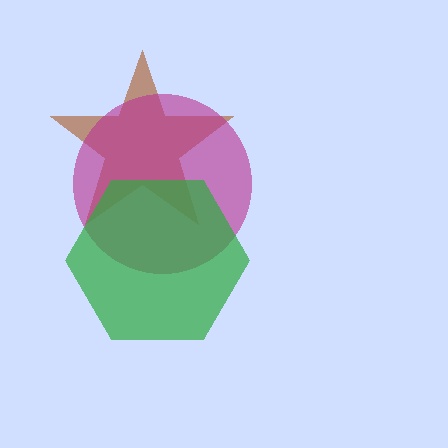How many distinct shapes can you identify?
There are 3 distinct shapes: a brown star, a magenta circle, a green hexagon.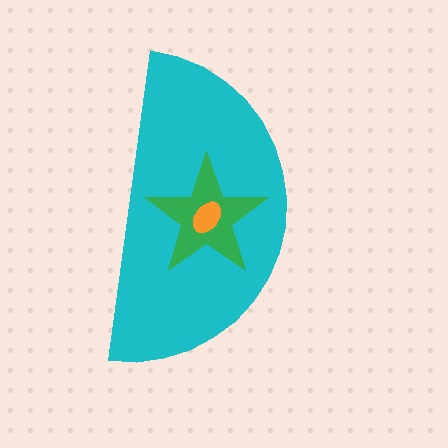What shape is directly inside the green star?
The orange ellipse.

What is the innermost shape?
The orange ellipse.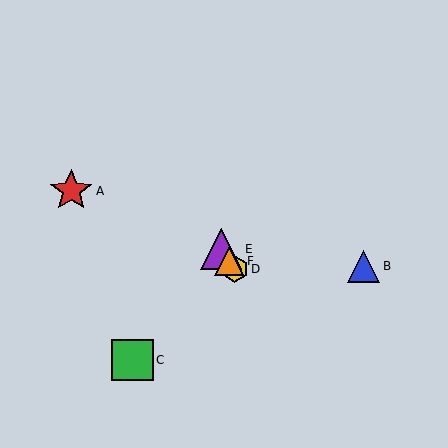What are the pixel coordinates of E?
Object E is at (221, 249).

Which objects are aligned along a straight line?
Objects D, E, F are aligned along a straight line.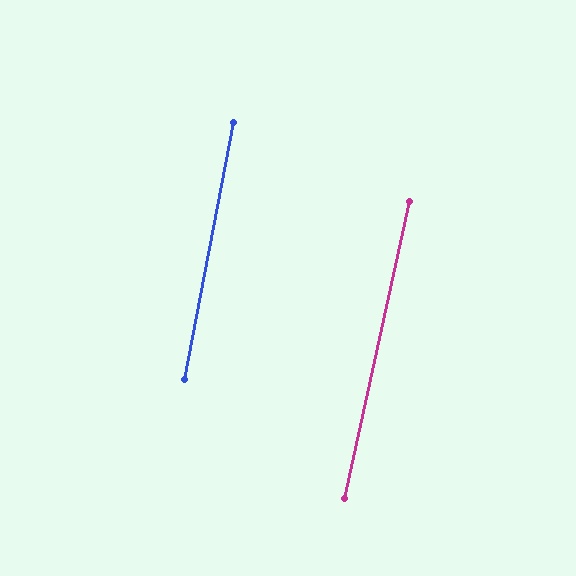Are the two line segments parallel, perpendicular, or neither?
Parallel — their directions differ by only 1.5°.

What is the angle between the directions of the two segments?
Approximately 2 degrees.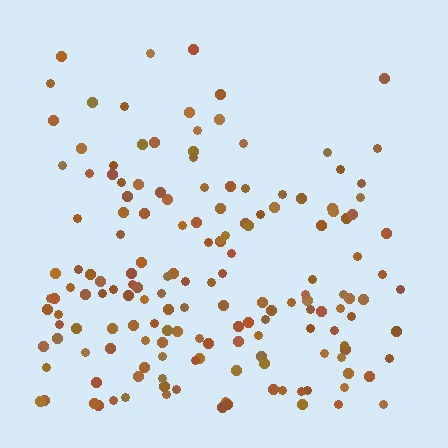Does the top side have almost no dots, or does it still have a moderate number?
Still a moderate number, just noticeably fewer than the bottom.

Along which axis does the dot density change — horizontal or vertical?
Vertical.